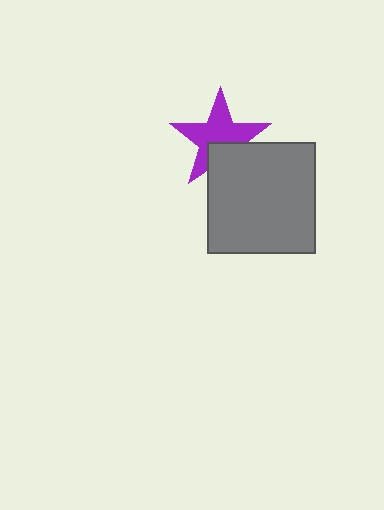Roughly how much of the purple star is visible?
Most of it is visible (roughly 69%).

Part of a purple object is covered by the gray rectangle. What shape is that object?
It is a star.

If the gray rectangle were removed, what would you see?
You would see the complete purple star.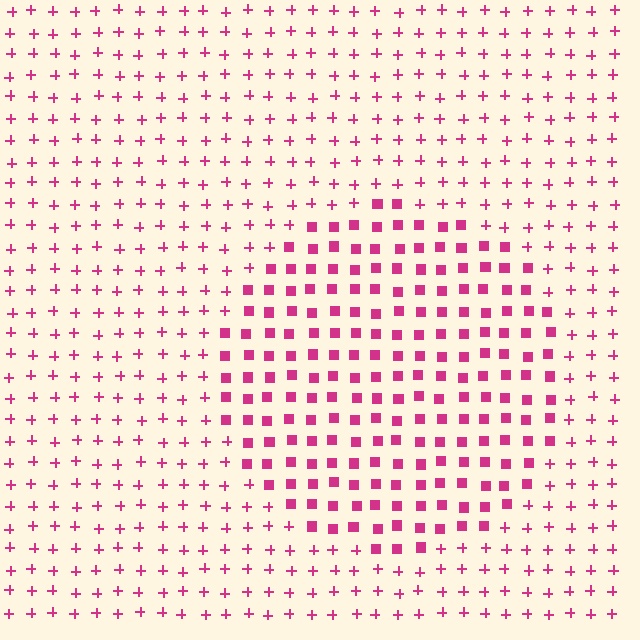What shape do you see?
I see a circle.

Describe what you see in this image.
The image is filled with small magenta elements arranged in a uniform grid. A circle-shaped region contains squares, while the surrounding area contains plus signs. The boundary is defined purely by the change in element shape.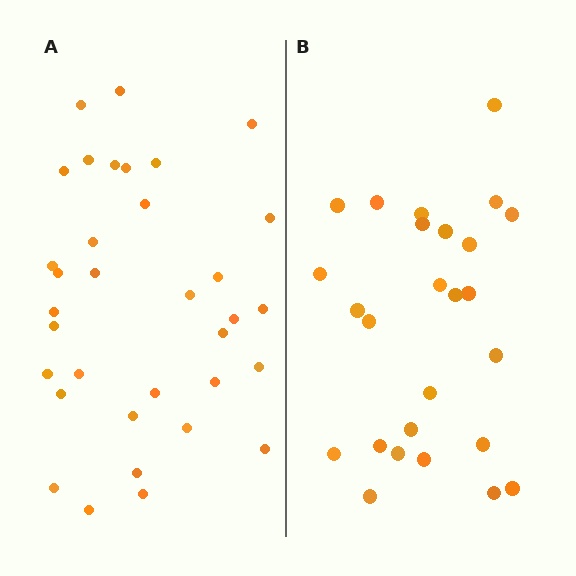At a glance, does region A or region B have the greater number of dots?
Region A (the left region) has more dots.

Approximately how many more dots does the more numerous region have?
Region A has roughly 8 or so more dots than region B.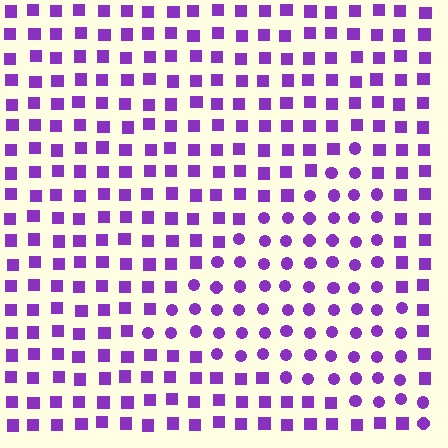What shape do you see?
I see a triangle.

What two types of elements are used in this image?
The image uses circles inside the triangle region and squares outside it.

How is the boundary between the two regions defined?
The boundary is defined by a change in element shape: circles inside vs. squares outside. All elements share the same color and spacing.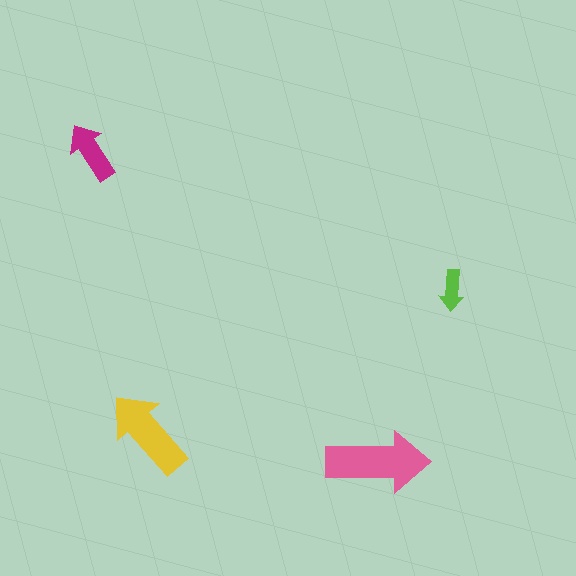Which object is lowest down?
The pink arrow is bottommost.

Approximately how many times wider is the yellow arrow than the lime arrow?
About 2 times wider.